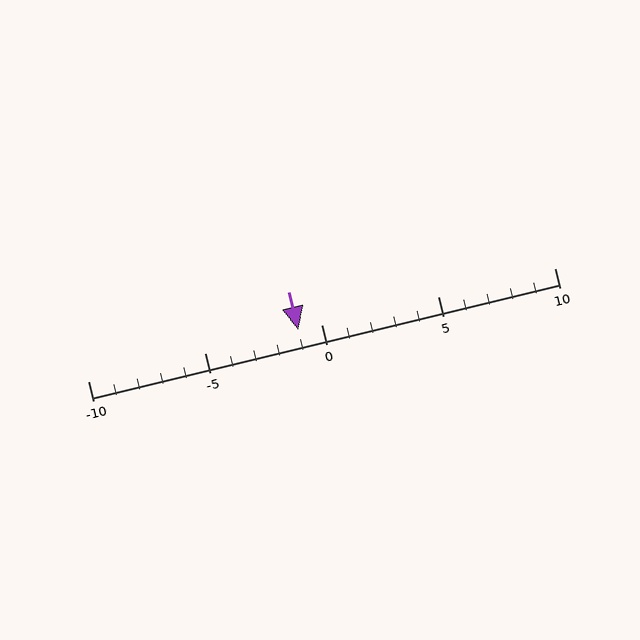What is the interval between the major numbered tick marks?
The major tick marks are spaced 5 units apart.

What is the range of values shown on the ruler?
The ruler shows values from -10 to 10.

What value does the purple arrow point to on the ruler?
The purple arrow points to approximately -1.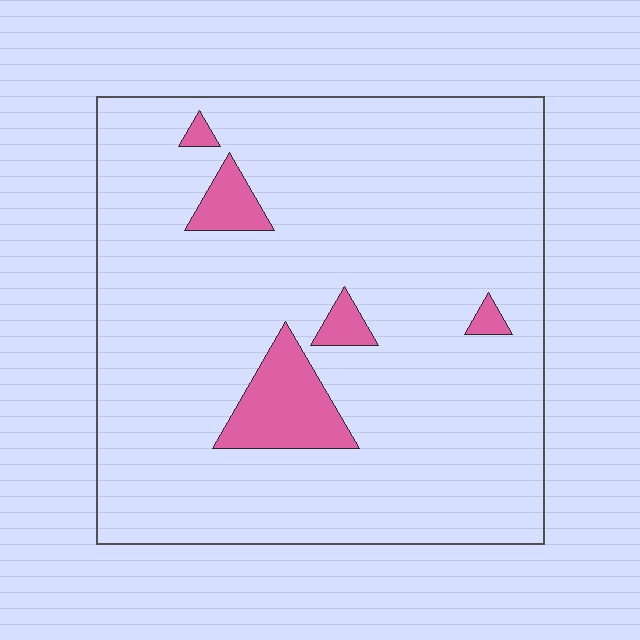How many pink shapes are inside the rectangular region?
5.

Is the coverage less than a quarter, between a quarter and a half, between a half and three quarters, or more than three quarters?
Less than a quarter.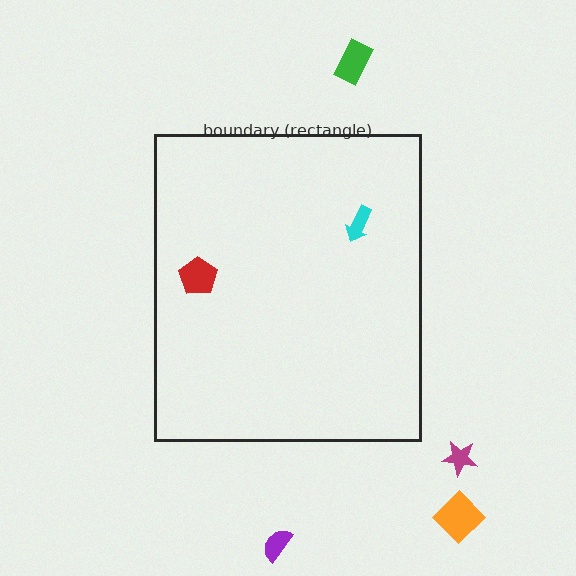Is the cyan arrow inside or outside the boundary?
Inside.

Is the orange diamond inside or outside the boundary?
Outside.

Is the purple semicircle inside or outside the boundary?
Outside.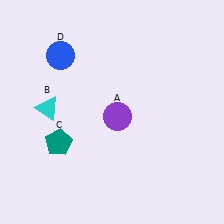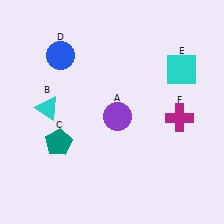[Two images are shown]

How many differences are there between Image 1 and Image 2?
There are 2 differences between the two images.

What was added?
A cyan square (E), a magenta cross (F) were added in Image 2.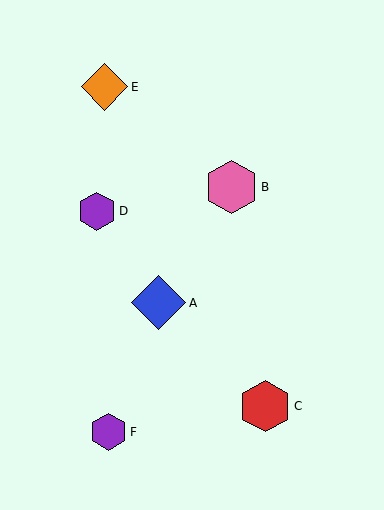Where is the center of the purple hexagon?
The center of the purple hexagon is at (108, 432).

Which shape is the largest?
The blue diamond (labeled A) is the largest.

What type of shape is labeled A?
Shape A is a blue diamond.